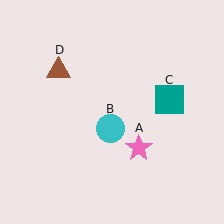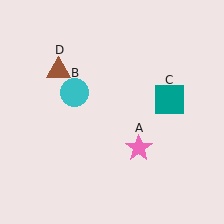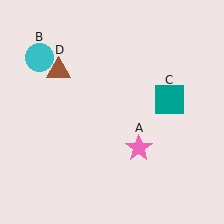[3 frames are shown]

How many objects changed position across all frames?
1 object changed position: cyan circle (object B).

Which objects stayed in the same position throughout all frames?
Pink star (object A) and teal square (object C) and brown triangle (object D) remained stationary.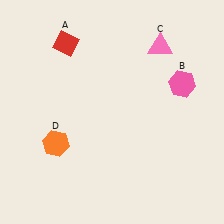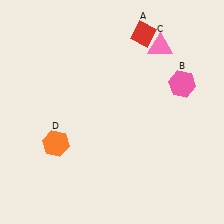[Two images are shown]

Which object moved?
The red diamond (A) moved right.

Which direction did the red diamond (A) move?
The red diamond (A) moved right.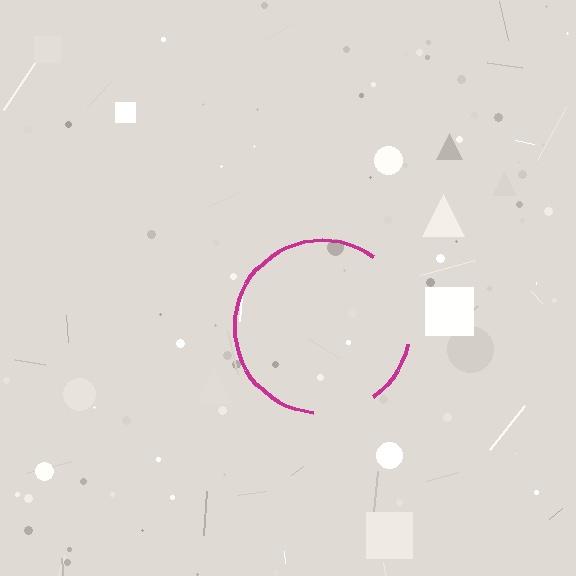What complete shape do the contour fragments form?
The contour fragments form a circle.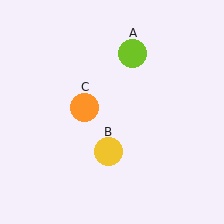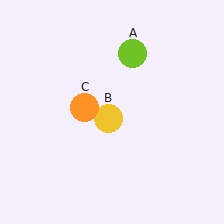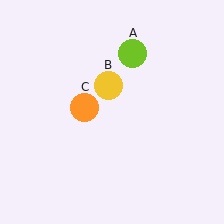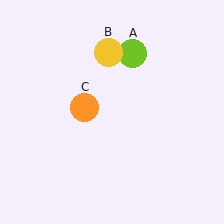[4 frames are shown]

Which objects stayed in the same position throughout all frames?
Lime circle (object A) and orange circle (object C) remained stationary.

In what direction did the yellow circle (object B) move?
The yellow circle (object B) moved up.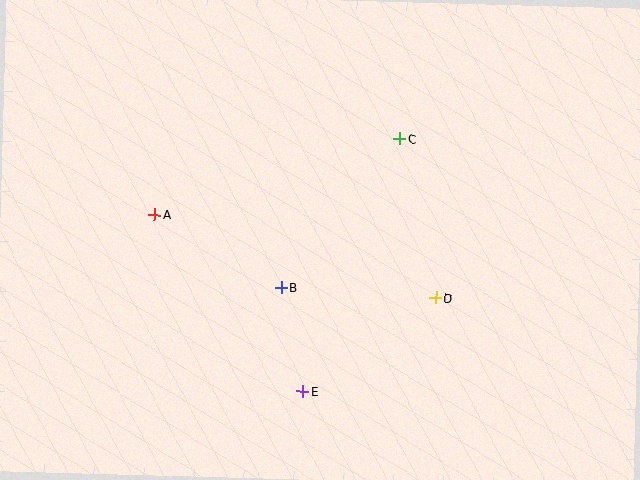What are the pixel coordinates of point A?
Point A is at (154, 214).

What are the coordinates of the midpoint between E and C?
The midpoint between E and C is at (351, 265).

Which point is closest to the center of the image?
Point B at (281, 288) is closest to the center.